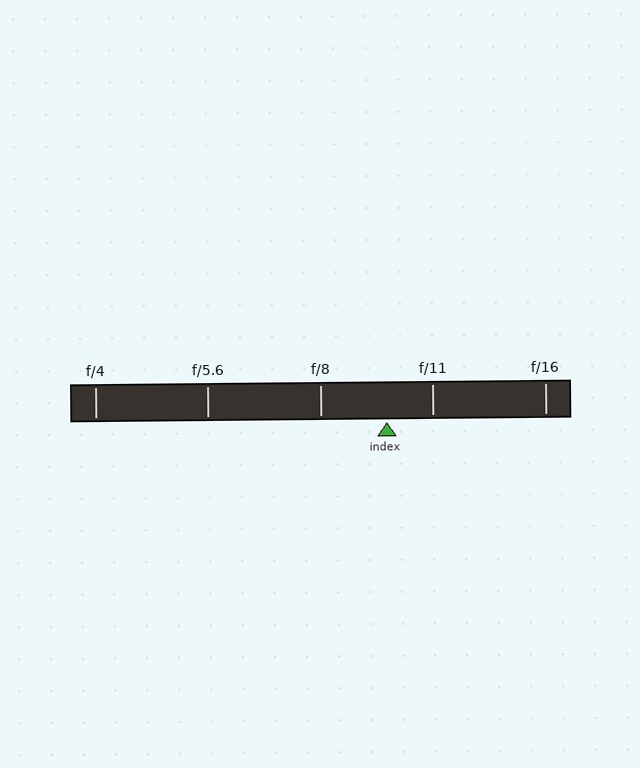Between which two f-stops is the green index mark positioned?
The index mark is between f/8 and f/11.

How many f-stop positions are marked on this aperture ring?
There are 5 f-stop positions marked.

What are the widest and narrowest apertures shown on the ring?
The widest aperture shown is f/4 and the narrowest is f/16.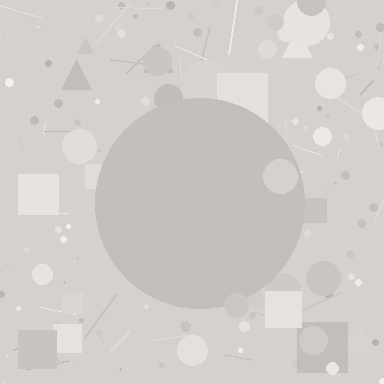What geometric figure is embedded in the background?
A circle is embedded in the background.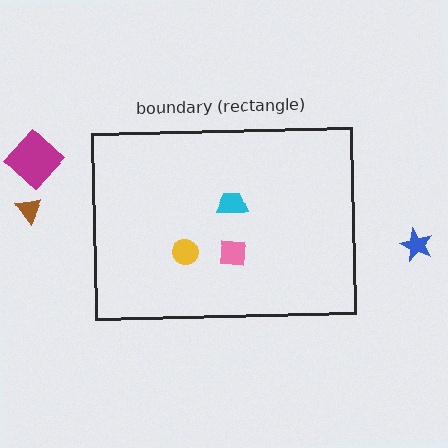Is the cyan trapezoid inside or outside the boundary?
Inside.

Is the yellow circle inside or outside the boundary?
Inside.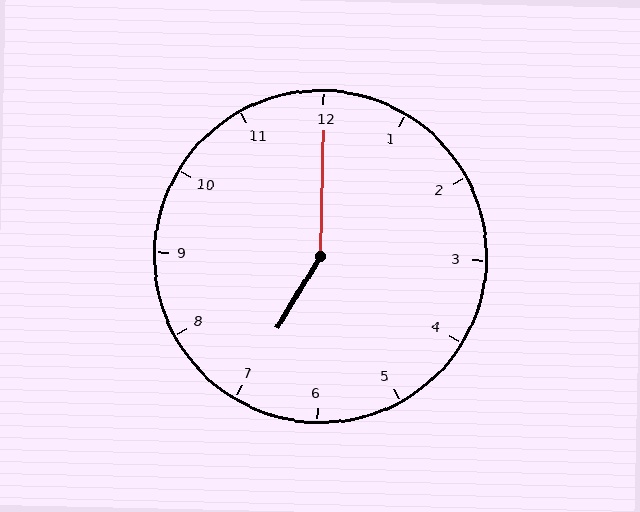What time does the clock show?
7:00.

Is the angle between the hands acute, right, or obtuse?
It is obtuse.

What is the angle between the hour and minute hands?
Approximately 150 degrees.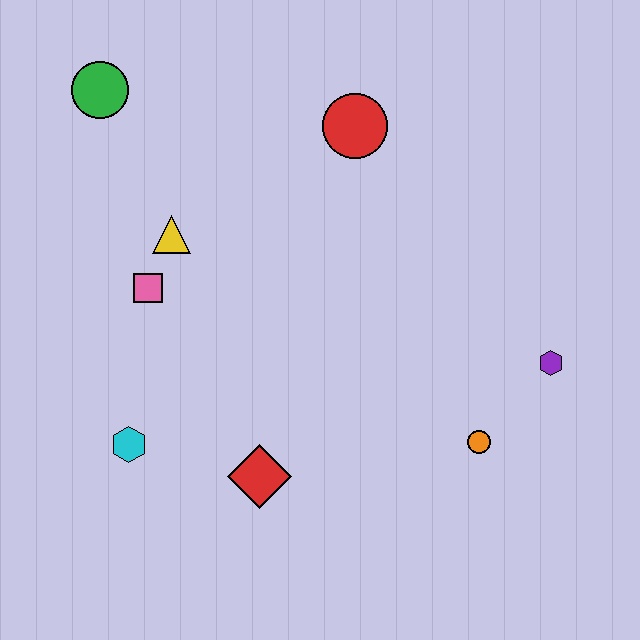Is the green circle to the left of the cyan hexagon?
Yes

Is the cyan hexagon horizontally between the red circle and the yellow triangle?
No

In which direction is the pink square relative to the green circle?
The pink square is below the green circle.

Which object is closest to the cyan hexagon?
The red diamond is closest to the cyan hexagon.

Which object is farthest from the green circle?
The purple hexagon is farthest from the green circle.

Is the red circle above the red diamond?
Yes